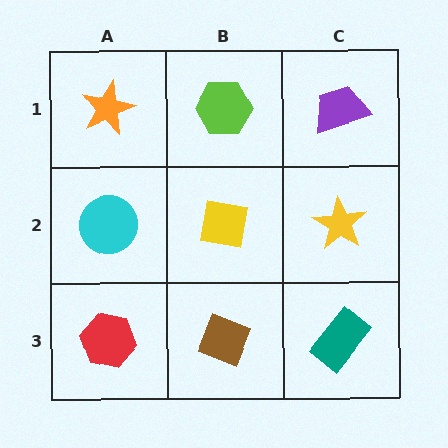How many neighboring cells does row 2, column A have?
3.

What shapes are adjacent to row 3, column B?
A yellow square (row 2, column B), a red hexagon (row 3, column A), a teal rectangle (row 3, column C).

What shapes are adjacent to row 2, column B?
A lime hexagon (row 1, column B), a brown diamond (row 3, column B), a cyan circle (row 2, column A), a yellow star (row 2, column C).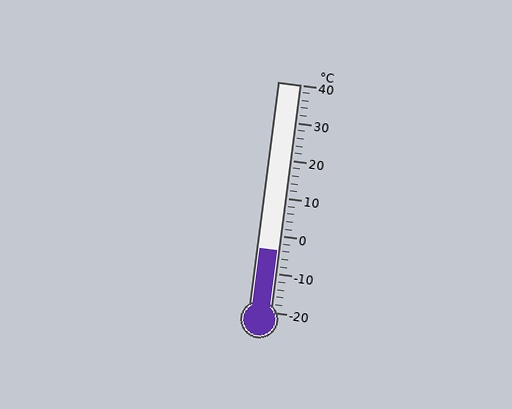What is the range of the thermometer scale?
The thermometer scale ranges from -20°C to 40°C.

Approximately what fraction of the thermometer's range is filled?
The thermometer is filled to approximately 25% of its range.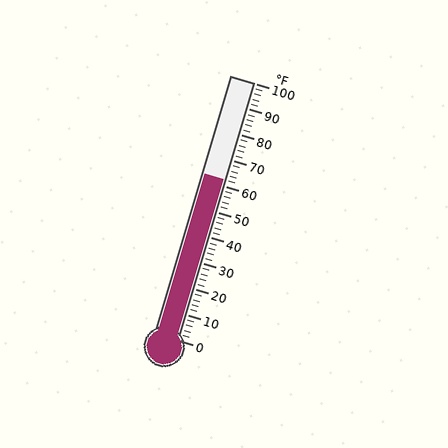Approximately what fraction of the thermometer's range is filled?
The thermometer is filled to approximately 60% of its range.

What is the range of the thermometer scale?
The thermometer scale ranges from 0°F to 100°F.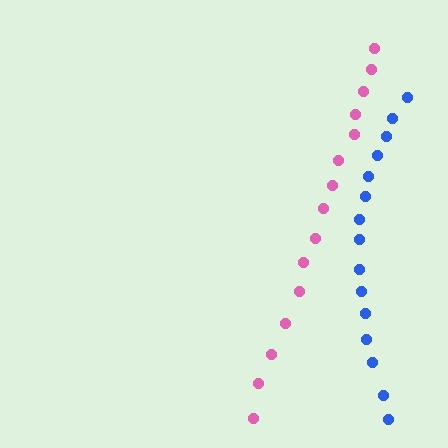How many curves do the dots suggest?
There are 2 distinct paths.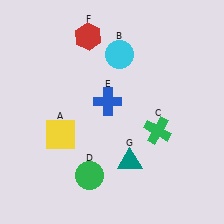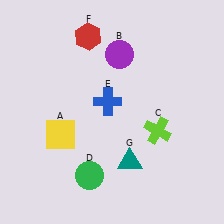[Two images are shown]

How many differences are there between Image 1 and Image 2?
There are 2 differences between the two images.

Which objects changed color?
B changed from cyan to purple. C changed from green to lime.